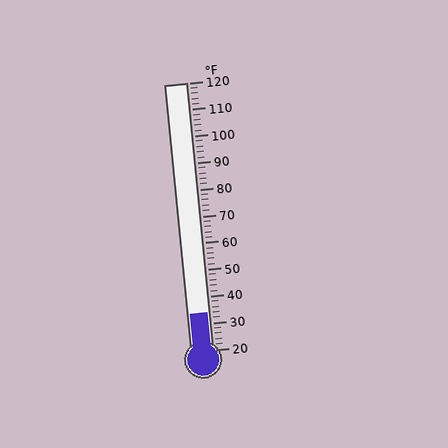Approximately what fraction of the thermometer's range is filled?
The thermometer is filled to approximately 15% of its range.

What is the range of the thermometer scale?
The thermometer scale ranges from 20°F to 120°F.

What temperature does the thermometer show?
The thermometer shows approximately 34°F.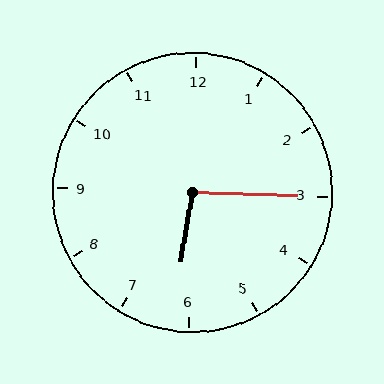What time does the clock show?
6:15.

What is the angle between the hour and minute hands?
Approximately 98 degrees.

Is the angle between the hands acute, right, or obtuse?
It is obtuse.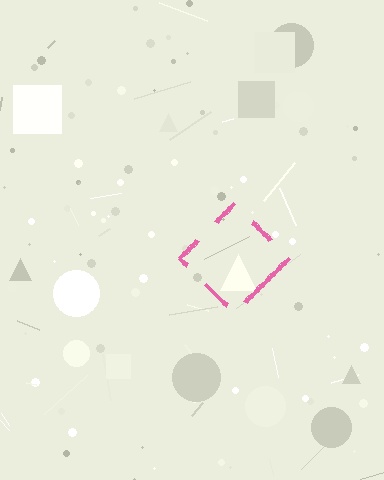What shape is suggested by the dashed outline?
The dashed outline suggests a diamond.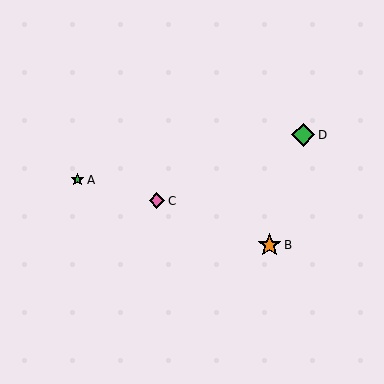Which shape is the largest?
The green diamond (labeled D) is the largest.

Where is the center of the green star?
The center of the green star is at (78, 180).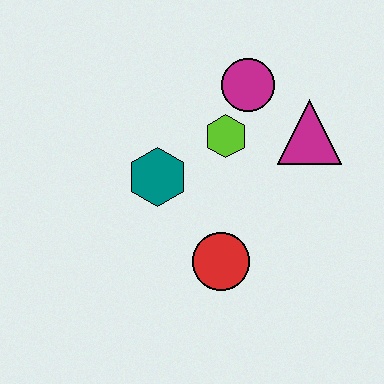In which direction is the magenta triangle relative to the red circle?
The magenta triangle is above the red circle.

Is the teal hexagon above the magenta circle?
No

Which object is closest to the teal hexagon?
The lime hexagon is closest to the teal hexagon.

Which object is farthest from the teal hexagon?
The magenta triangle is farthest from the teal hexagon.